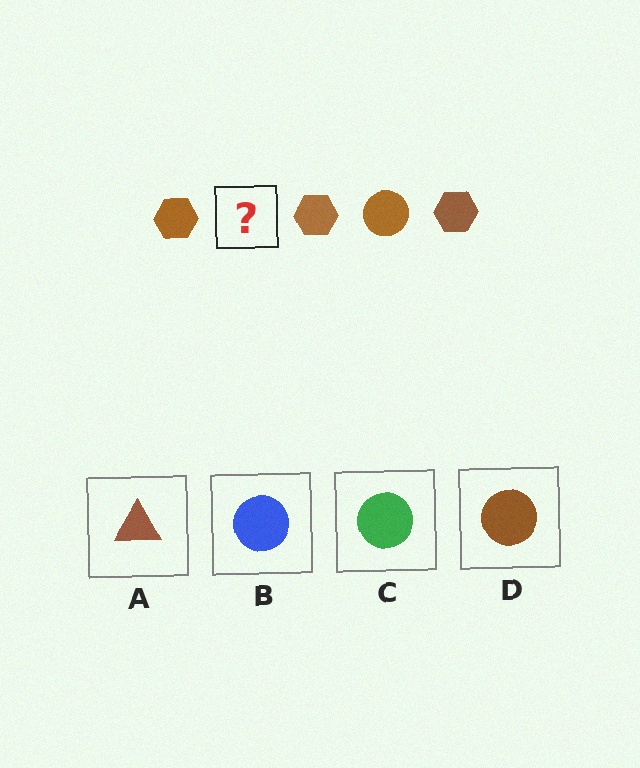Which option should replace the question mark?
Option D.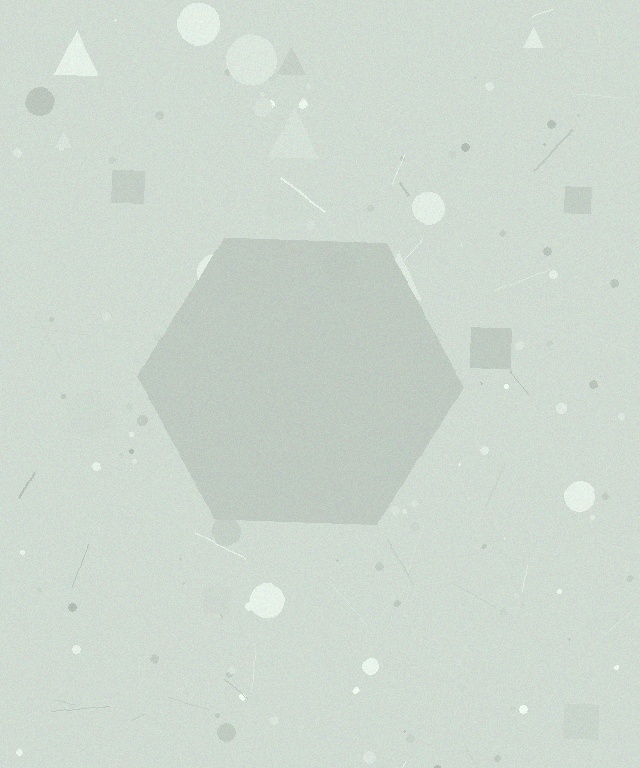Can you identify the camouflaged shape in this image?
The camouflaged shape is a hexagon.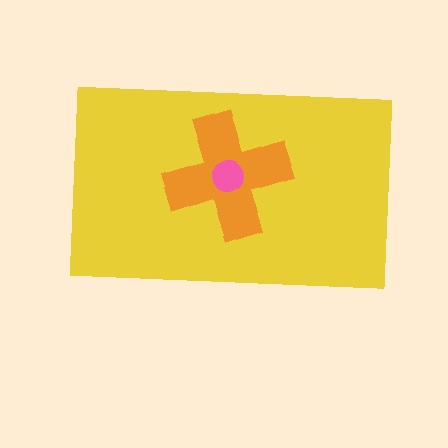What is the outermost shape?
The yellow rectangle.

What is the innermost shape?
The pink circle.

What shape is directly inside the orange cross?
The pink circle.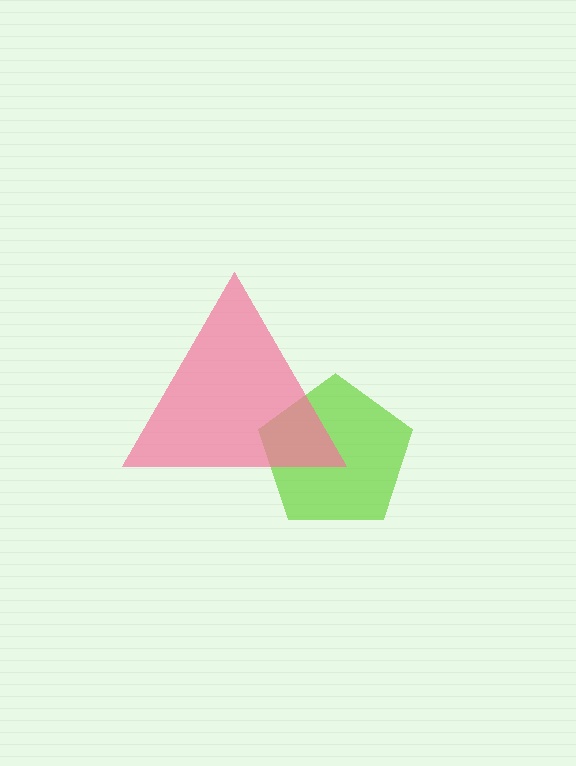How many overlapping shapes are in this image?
There are 2 overlapping shapes in the image.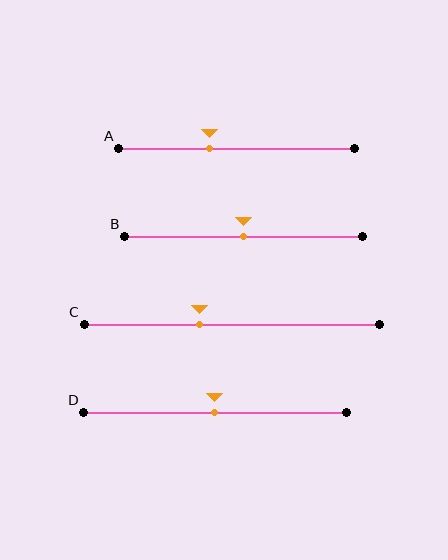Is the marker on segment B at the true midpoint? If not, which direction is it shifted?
Yes, the marker on segment B is at the true midpoint.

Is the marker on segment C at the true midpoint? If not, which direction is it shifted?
No, the marker on segment C is shifted to the left by about 11% of the segment length.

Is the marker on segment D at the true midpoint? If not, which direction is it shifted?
Yes, the marker on segment D is at the true midpoint.